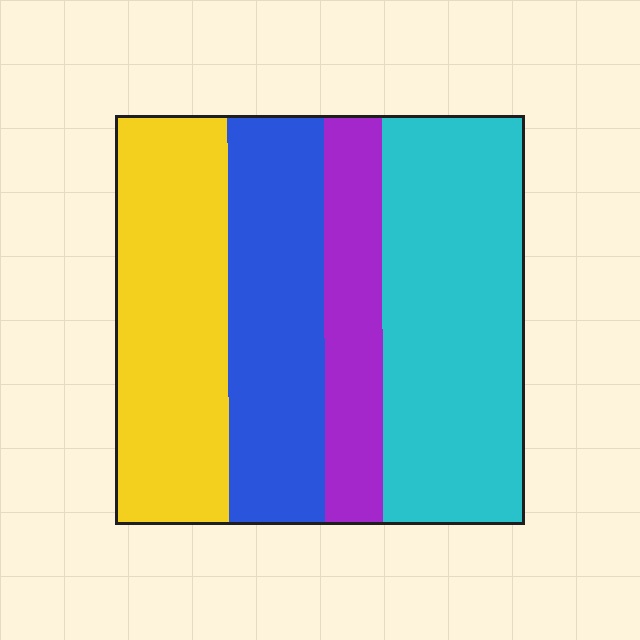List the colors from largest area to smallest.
From largest to smallest: cyan, yellow, blue, purple.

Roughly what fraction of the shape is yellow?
Yellow takes up about one quarter (1/4) of the shape.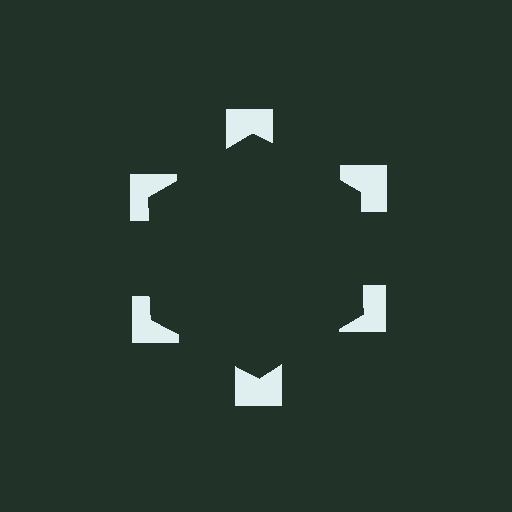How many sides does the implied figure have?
6 sides.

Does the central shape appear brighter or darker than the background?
It typically appears slightly darker than the background, even though no actual brightness change is drawn.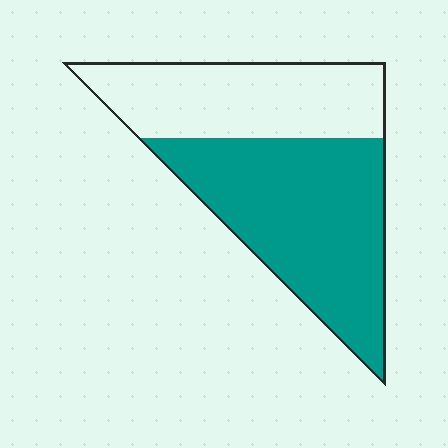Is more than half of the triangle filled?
Yes.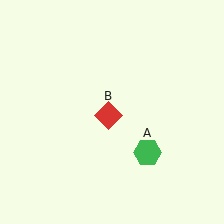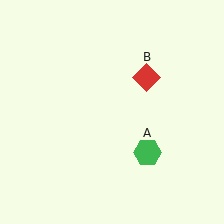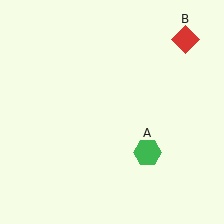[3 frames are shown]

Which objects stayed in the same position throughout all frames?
Green hexagon (object A) remained stationary.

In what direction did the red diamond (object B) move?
The red diamond (object B) moved up and to the right.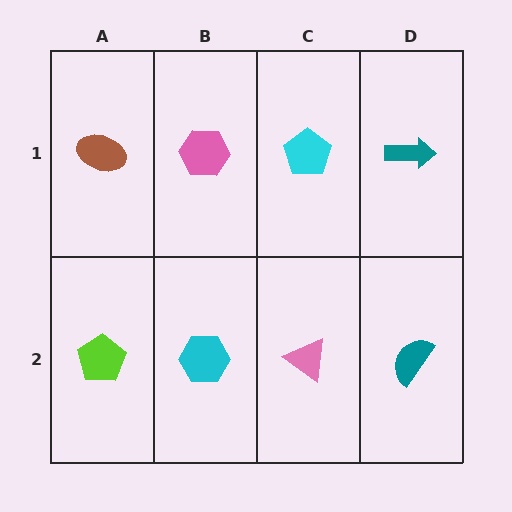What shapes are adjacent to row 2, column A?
A brown ellipse (row 1, column A), a cyan hexagon (row 2, column B).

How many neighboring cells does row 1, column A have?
2.